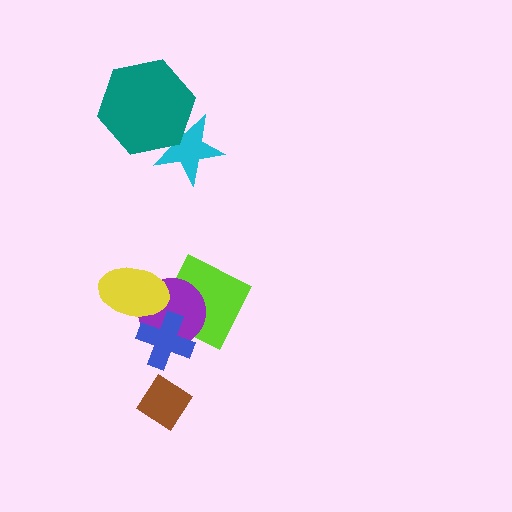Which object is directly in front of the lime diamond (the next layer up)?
The purple circle is directly in front of the lime diamond.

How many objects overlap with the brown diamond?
0 objects overlap with the brown diamond.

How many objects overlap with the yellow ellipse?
3 objects overlap with the yellow ellipse.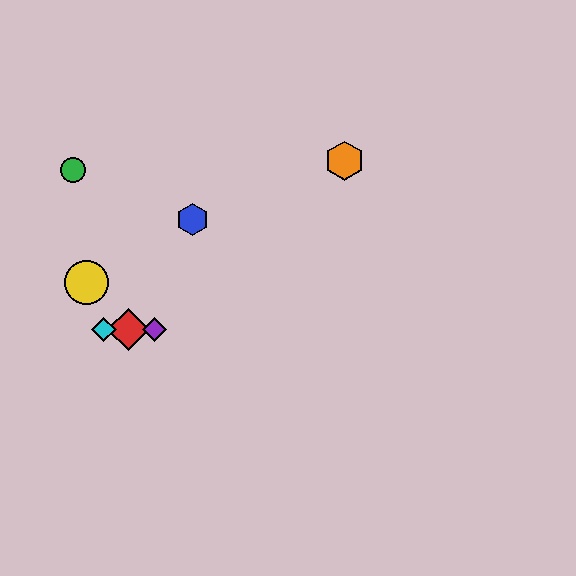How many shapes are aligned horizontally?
3 shapes (the red diamond, the purple diamond, the cyan diamond) are aligned horizontally.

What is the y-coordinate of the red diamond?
The red diamond is at y≈329.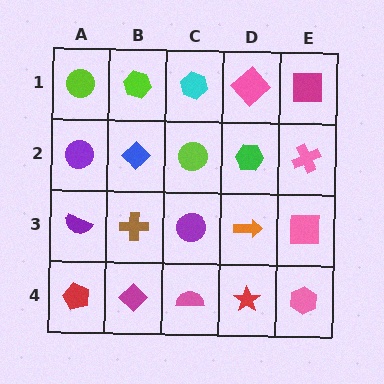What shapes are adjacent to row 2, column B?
A lime hexagon (row 1, column B), a brown cross (row 3, column B), a purple circle (row 2, column A), a lime circle (row 2, column C).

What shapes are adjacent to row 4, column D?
An orange arrow (row 3, column D), a pink semicircle (row 4, column C), a pink hexagon (row 4, column E).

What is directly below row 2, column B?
A brown cross.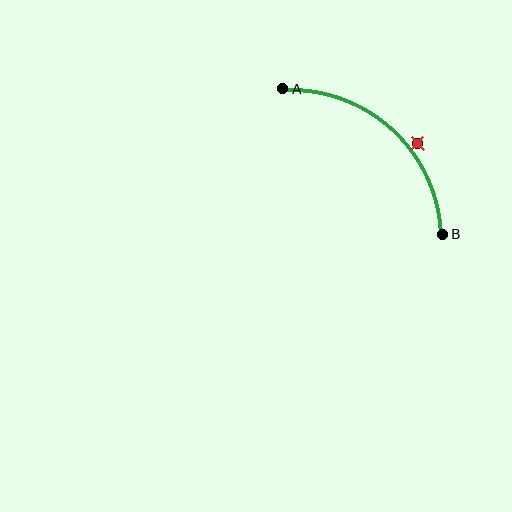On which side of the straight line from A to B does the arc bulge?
The arc bulges above and to the right of the straight line connecting A and B.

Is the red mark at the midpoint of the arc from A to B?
No — the red mark does not lie on the arc at all. It sits slightly outside the curve.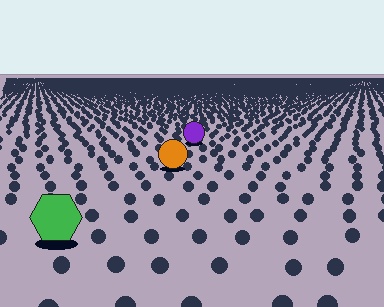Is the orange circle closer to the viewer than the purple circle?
Yes. The orange circle is closer — you can tell from the texture gradient: the ground texture is coarser near it.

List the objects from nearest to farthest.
From nearest to farthest: the green hexagon, the orange circle, the purple circle.